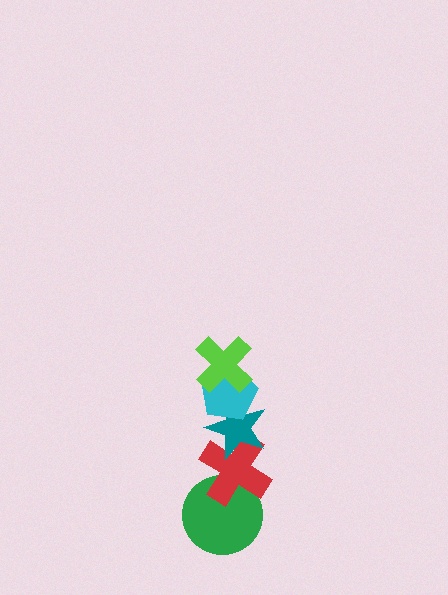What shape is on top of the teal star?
The cyan pentagon is on top of the teal star.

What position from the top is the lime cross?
The lime cross is 1st from the top.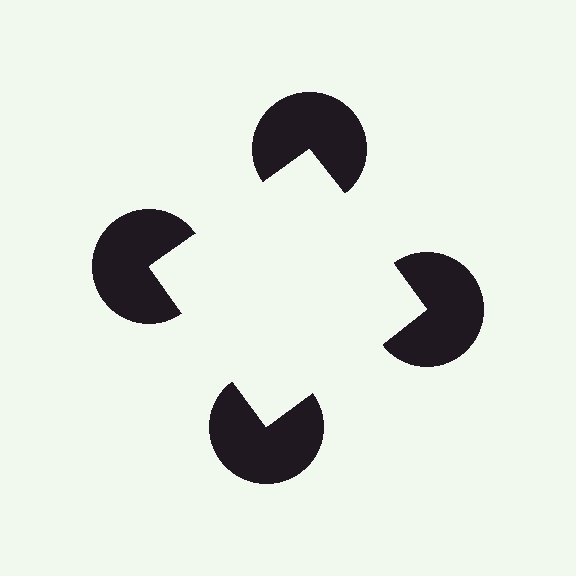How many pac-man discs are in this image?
There are 4 — one at each vertex of the illusory square.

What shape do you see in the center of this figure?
An illusory square — its edges are inferred from the aligned wedge cuts in the pac-man discs, not physically drawn.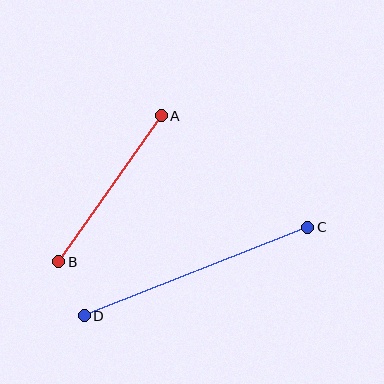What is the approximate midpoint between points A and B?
The midpoint is at approximately (110, 189) pixels.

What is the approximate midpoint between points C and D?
The midpoint is at approximately (196, 271) pixels.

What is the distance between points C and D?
The distance is approximately 240 pixels.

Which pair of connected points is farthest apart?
Points C and D are farthest apart.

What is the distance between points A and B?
The distance is approximately 178 pixels.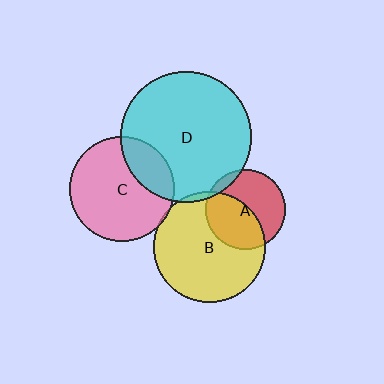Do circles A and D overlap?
Yes.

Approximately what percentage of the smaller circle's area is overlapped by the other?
Approximately 10%.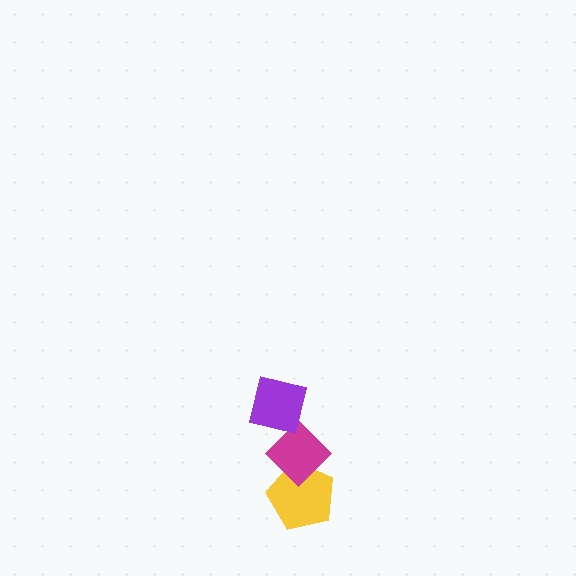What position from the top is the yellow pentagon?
The yellow pentagon is 3rd from the top.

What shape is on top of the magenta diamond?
The purple square is on top of the magenta diamond.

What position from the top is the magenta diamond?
The magenta diamond is 2nd from the top.